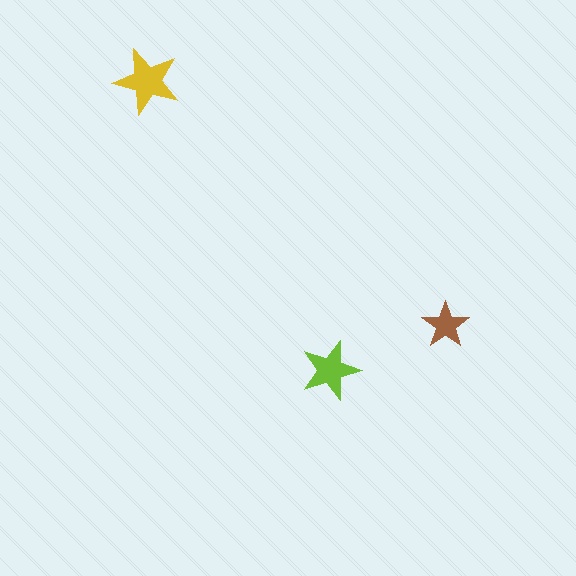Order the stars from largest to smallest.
the yellow one, the lime one, the brown one.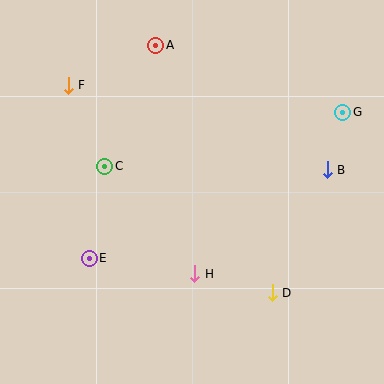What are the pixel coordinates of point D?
Point D is at (272, 293).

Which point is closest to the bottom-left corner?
Point E is closest to the bottom-left corner.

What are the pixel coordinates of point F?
Point F is at (68, 85).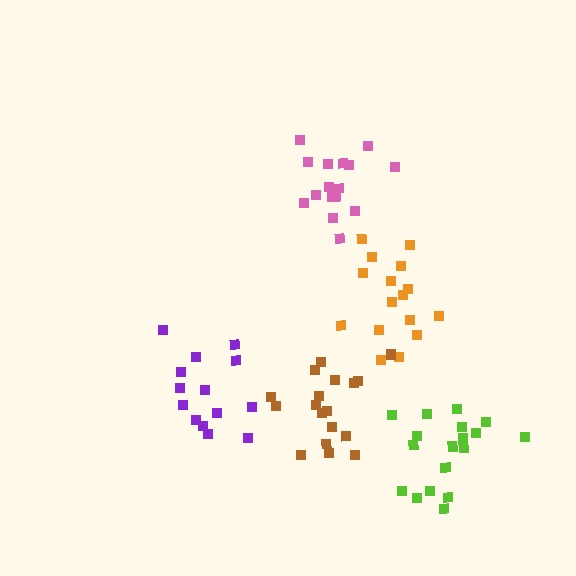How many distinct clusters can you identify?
There are 5 distinct clusters.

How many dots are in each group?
Group 1: 16 dots, Group 2: 16 dots, Group 3: 18 dots, Group 4: 14 dots, Group 5: 18 dots (82 total).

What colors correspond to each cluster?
The clusters are colored: orange, pink, lime, purple, brown.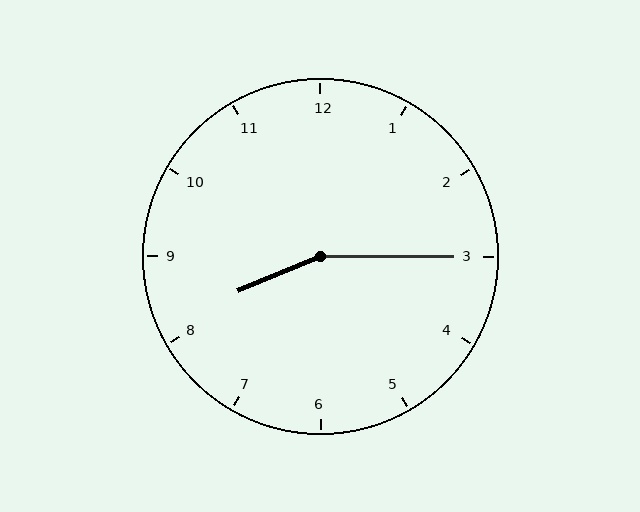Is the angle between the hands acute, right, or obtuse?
It is obtuse.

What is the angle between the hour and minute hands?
Approximately 158 degrees.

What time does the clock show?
8:15.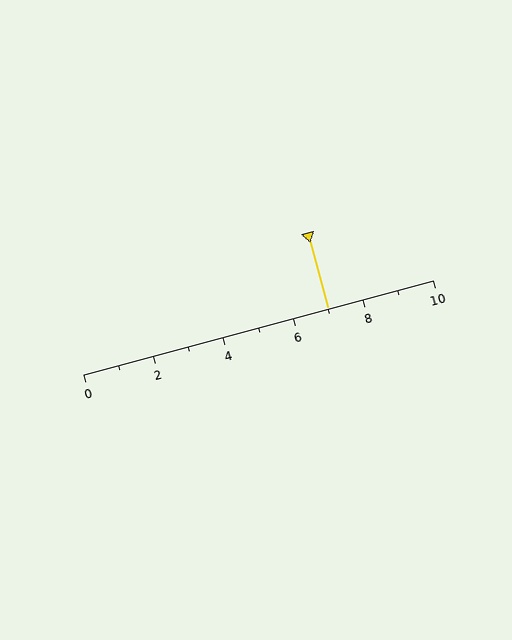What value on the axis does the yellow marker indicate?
The marker indicates approximately 7.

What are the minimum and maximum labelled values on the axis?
The axis runs from 0 to 10.